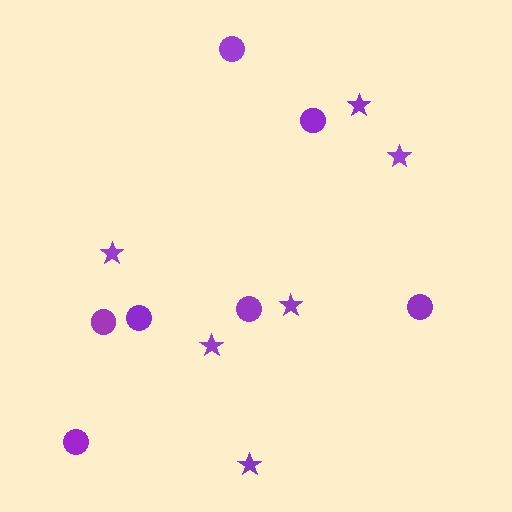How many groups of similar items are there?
There are 2 groups: one group of stars (6) and one group of circles (7).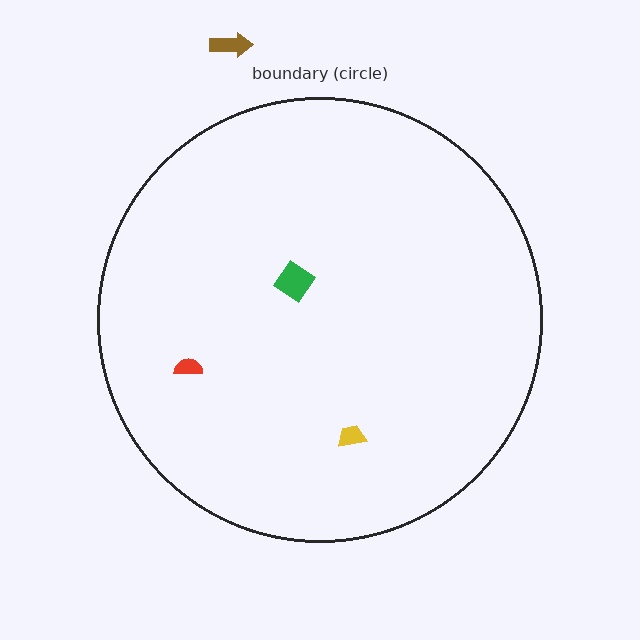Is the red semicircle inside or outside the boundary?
Inside.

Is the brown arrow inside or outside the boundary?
Outside.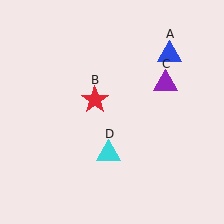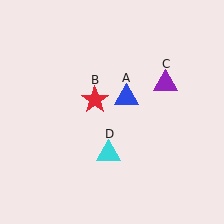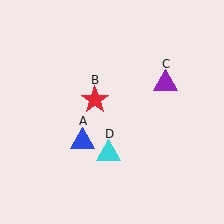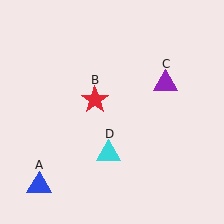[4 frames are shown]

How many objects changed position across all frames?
1 object changed position: blue triangle (object A).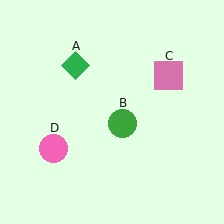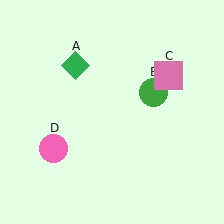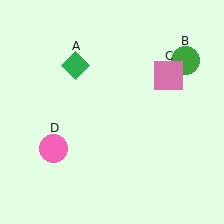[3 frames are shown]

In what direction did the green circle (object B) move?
The green circle (object B) moved up and to the right.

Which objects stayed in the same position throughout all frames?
Green diamond (object A) and pink square (object C) and pink circle (object D) remained stationary.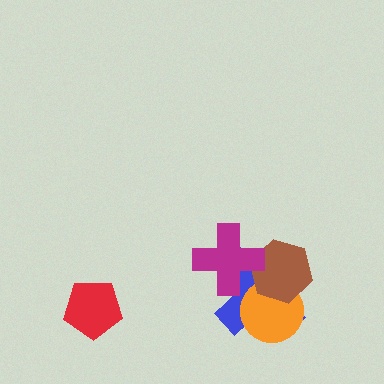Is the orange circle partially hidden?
Yes, it is partially covered by another shape.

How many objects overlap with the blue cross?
3 objects overlap with the blue cross.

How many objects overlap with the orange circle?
2 objects overlap with the orange circle.